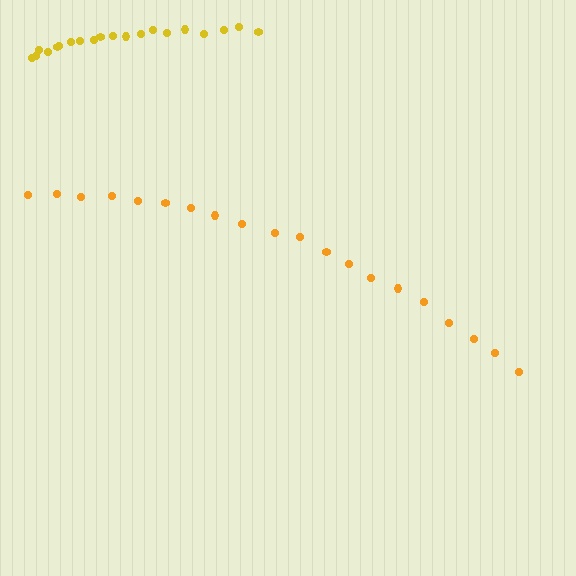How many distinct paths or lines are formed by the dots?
There are 2 distinct paths.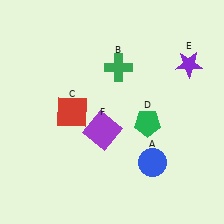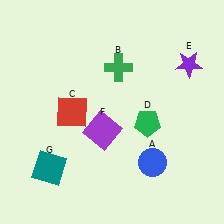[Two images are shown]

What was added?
A teal square (G) was added in Image 2.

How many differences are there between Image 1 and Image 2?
There is 1 difference between the two images.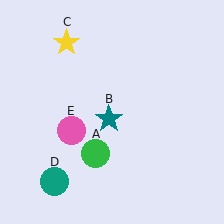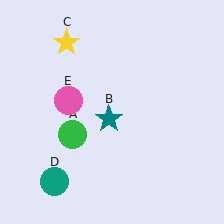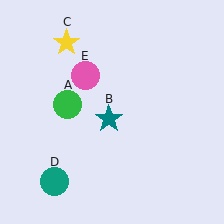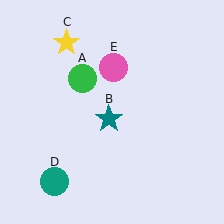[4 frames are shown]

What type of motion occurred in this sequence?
The green circle (object A), pink circle (object E) rotated clockwise around the center of the scene.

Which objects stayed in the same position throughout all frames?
Teal star (object B) and yellow star (object C) and teal circle (object D) remained stationary.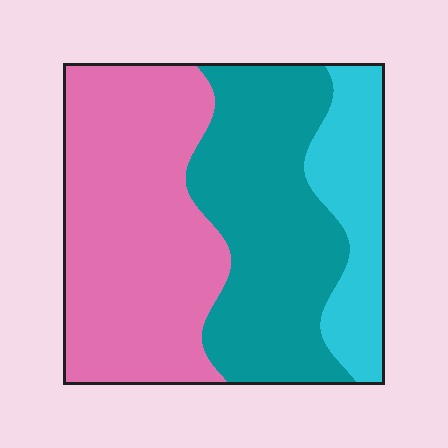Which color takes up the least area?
Cyan, at roughly 15%.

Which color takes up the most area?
Pink, at roughly 45%.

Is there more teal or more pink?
Pink.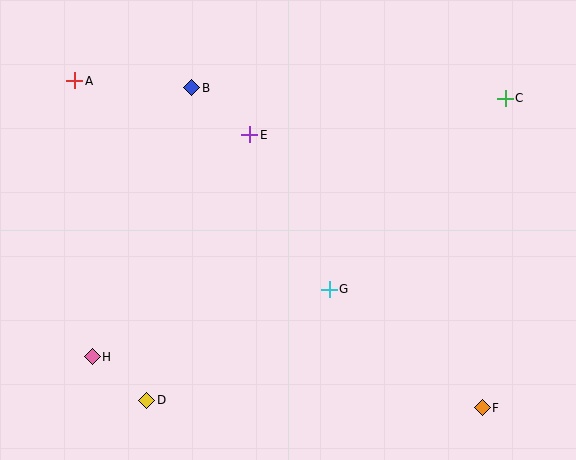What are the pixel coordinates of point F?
Point F is at (482, 408).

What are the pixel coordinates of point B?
Point B is at (192, 88).